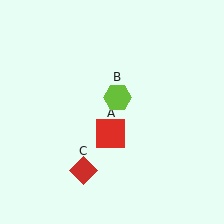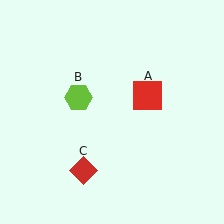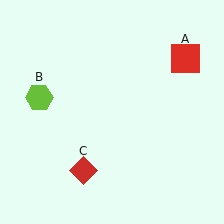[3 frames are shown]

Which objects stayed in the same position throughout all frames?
Red diamond (object C) remained stationary.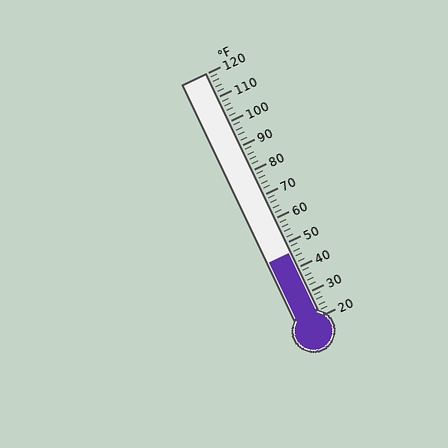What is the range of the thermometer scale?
The thermometer scale ranges from 20°F to 120°F.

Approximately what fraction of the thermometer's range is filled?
The thermometer is filled to approximately 25% of its range.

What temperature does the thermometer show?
The thermometer shows approximately 46°F.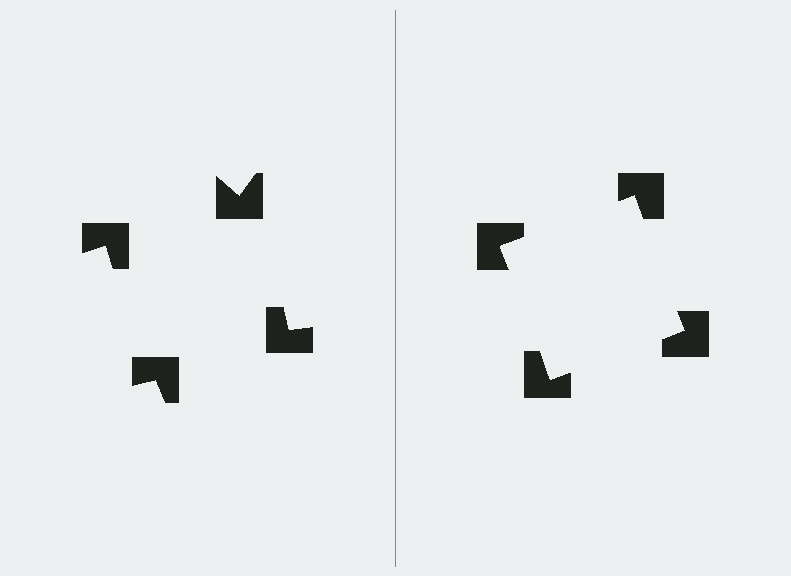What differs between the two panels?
The notched squares are positioned identically on both sides; only the wedge orientations differ. On the right they align to a square; on the left they are misaligned.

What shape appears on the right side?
An illusory square.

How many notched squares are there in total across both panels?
8 — 4 on each side.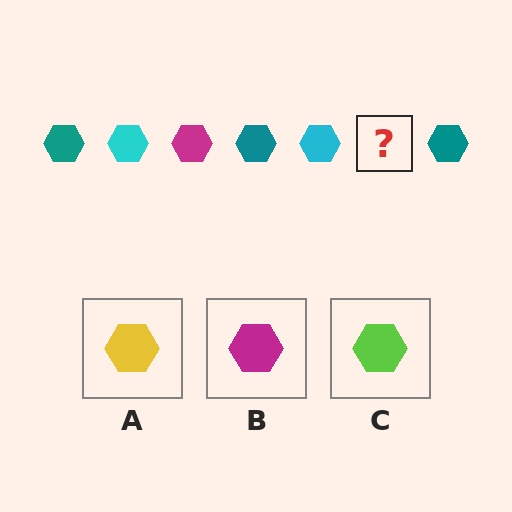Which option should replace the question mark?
Option B.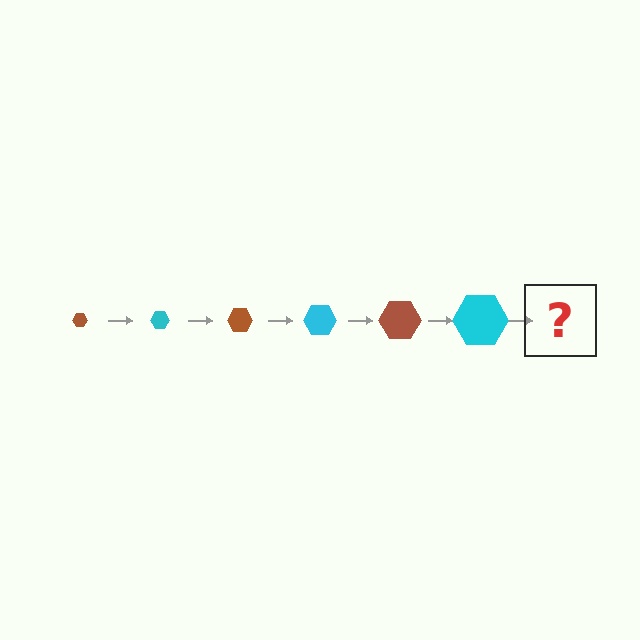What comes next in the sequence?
The next element should be a brown hexagon, larger than the previous one.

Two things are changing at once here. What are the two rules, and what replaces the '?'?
The two rules are that the hexagon grows larger each step and the color cycles through brown and cyan. The '?' should be a brown hexagon, larger than the previous one.